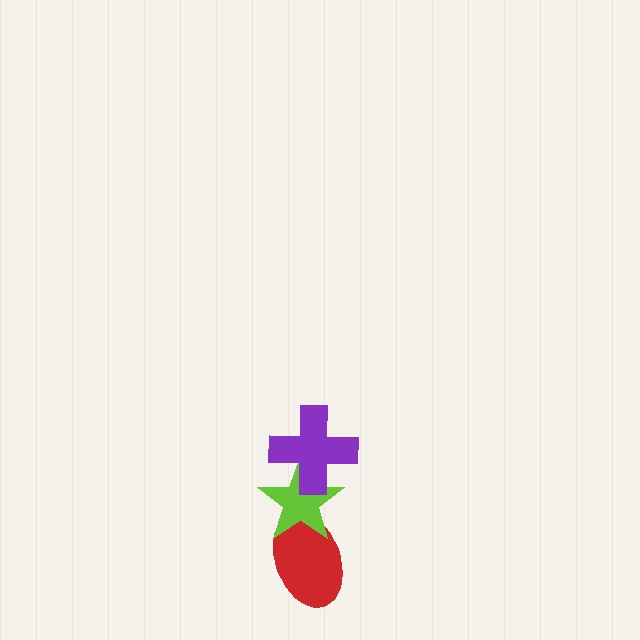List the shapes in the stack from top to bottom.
From top to bottom: the purple cross, the lime star, the red ellipse.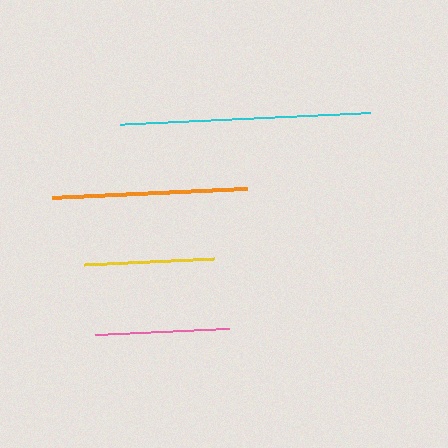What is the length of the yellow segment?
The yellow segment is approximately 130 pixels long.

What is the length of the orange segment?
The orange segment is approximately 196 pixels long.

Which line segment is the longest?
The cyan line is the longest at approximately 250 pixels.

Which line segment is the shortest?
The yellow line is the shortest at approximately 130 pixels.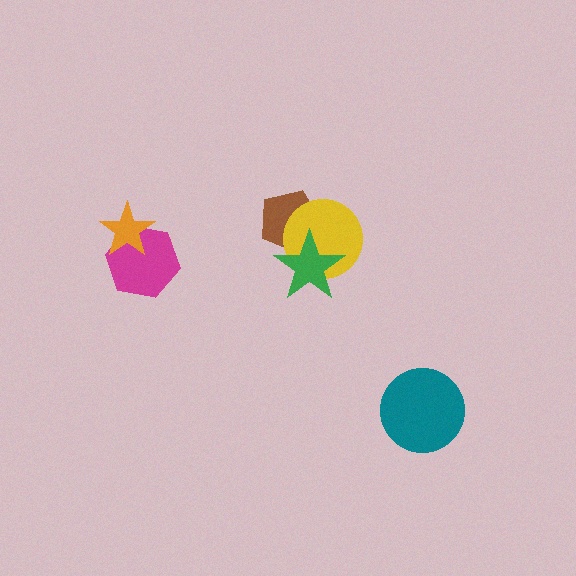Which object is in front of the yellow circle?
The green star is in front of the yellow circle.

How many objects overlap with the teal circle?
0 objects overlap with the teal circle.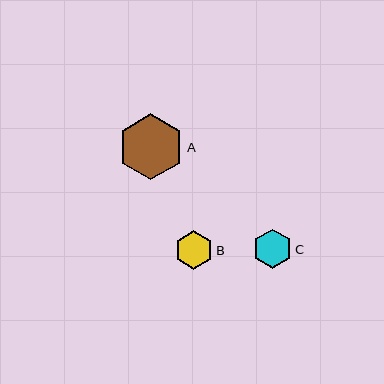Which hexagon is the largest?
Hexagon A is the largest with a size of approximately 66 pixels.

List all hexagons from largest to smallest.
From largest to smallest: A, C, B.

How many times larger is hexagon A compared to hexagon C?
Hexagon A is approximately 1.7 times the size of hexagon C.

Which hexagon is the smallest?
Hexagon B is the smallest with a size of approximately 38 pixels.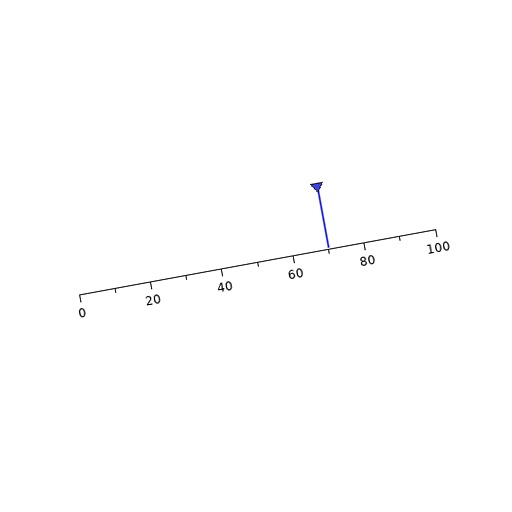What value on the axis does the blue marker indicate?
The marker indicates approximately 70.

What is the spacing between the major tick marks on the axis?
The major ticks are spaced 20 apart.